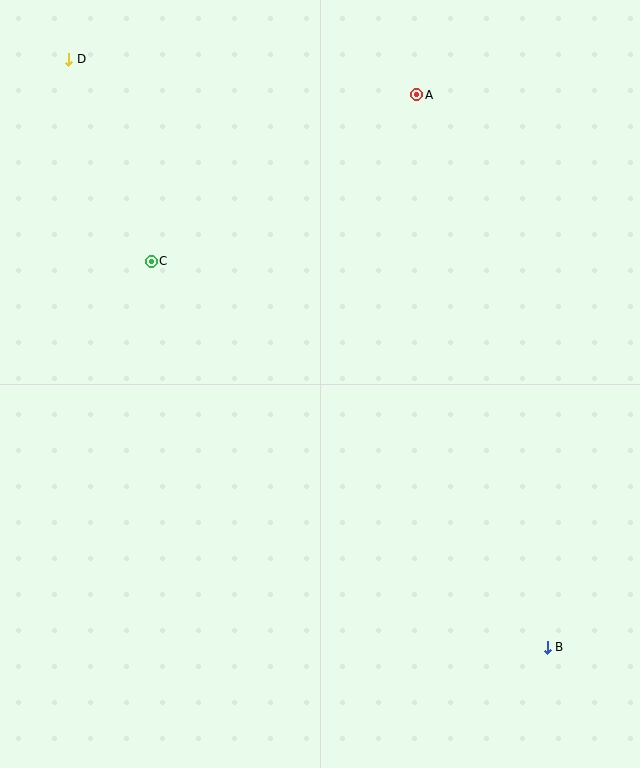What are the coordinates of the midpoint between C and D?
The midpoint between C and D is at (110, 160).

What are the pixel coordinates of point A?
Point A is at (417, 95).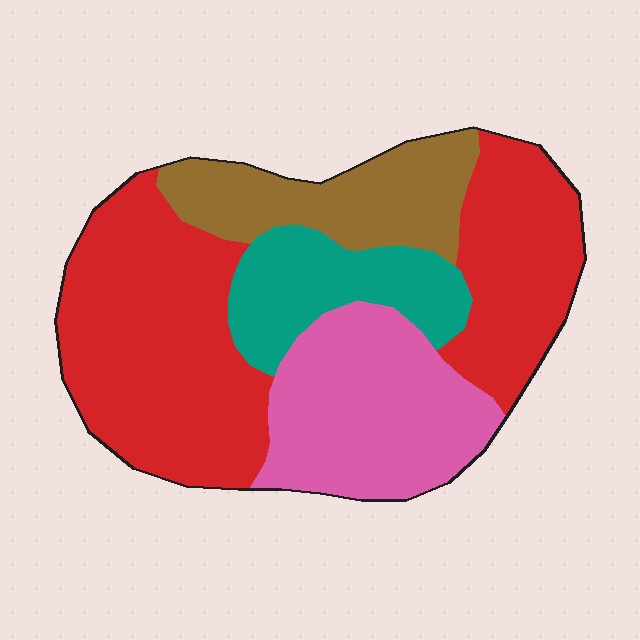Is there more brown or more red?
Red.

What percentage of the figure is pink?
Pink takes up about one quarter (1/4) of the figure.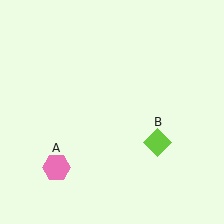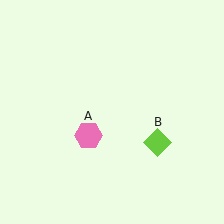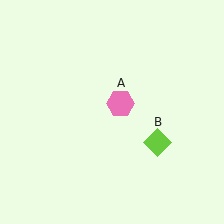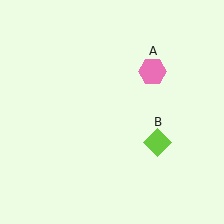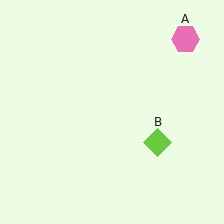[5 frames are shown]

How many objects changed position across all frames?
1 object changed position: pink hexagon (object A).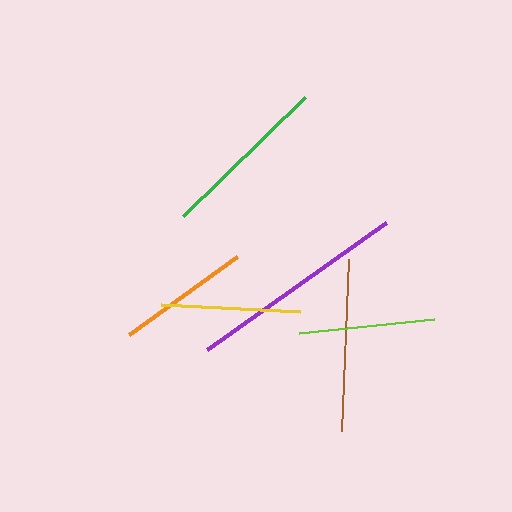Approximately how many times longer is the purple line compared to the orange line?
The purple line is approximately 1.7 times the length of the orange line.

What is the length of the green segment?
The green segment is approximately 170 pixels long.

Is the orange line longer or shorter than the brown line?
The brown line is longer than the orange line.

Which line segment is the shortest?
The orange line is the shortest at approximately 132 pixels.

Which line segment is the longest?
The purple line is the longest at approximately 220 pixels.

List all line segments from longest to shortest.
From longest to shortest: purple, brown, green, yellow, lime, orange.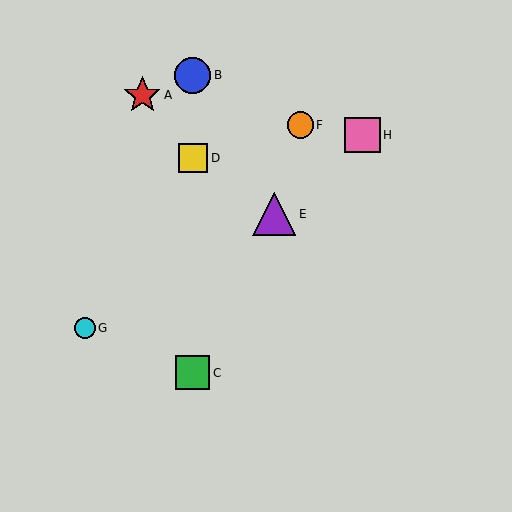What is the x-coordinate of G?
Object G is at x≈85.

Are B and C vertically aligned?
Yes, both are at x≈193.